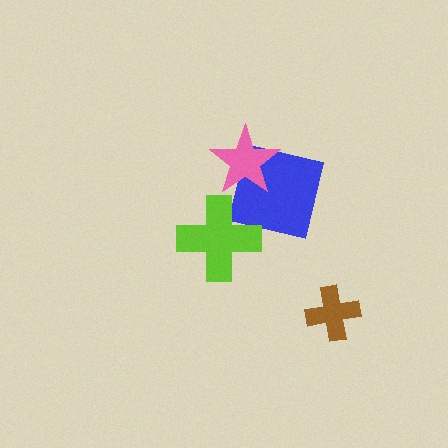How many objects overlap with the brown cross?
0 objects overlap with the brown cross.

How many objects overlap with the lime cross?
0 objects overlap with the lime cross.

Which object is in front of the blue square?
The pink star is in front of the blue square.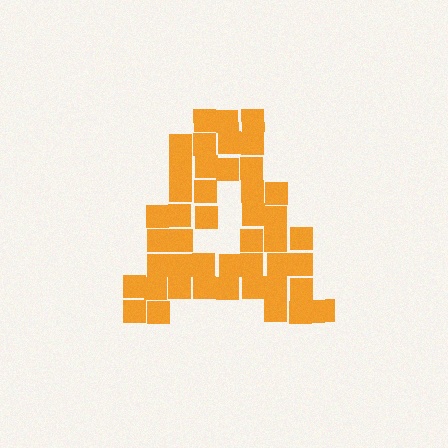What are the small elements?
The small elements are squares.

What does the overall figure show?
The overall figure shows the letter A.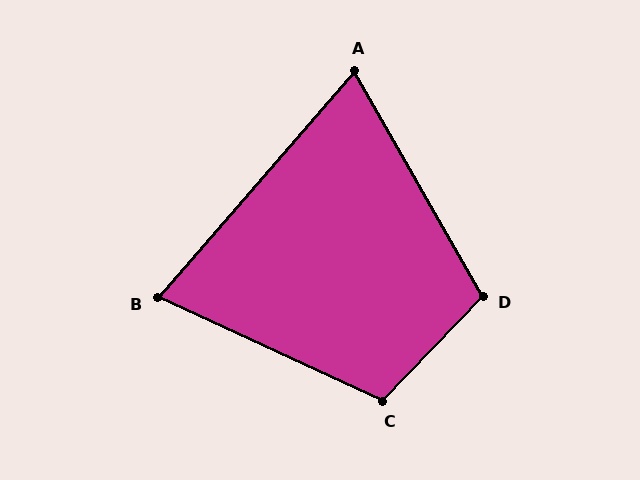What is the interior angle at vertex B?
Approximately 74 degrees (acute).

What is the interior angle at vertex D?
Approximately 106 degrees (obtuse).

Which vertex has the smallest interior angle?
A, at approximately 71 degrees.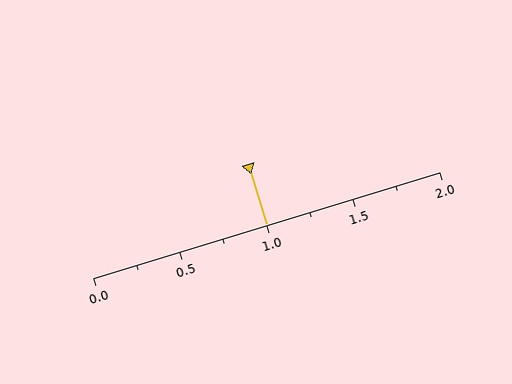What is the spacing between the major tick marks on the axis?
The major ticks are spaced 0.5 apart.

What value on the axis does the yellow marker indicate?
The marker indicates approximately 1.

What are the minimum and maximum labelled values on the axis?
The axis runs from 0.0 to 2.0.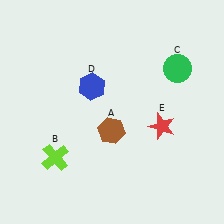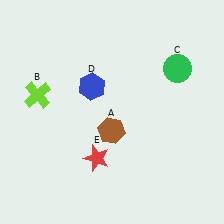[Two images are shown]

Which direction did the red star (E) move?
The red star (E) moved left.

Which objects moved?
The objects that moved are: the lime cross (B), the red star (E).